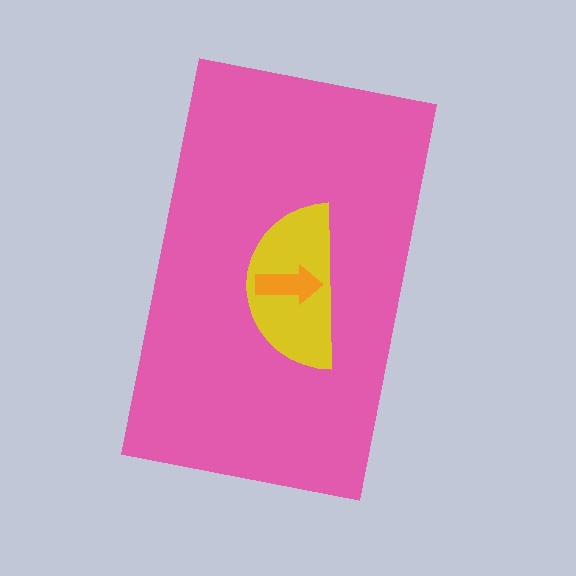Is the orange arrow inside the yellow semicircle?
Yes.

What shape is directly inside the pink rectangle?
The yellow semicircle.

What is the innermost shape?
The orange arrow.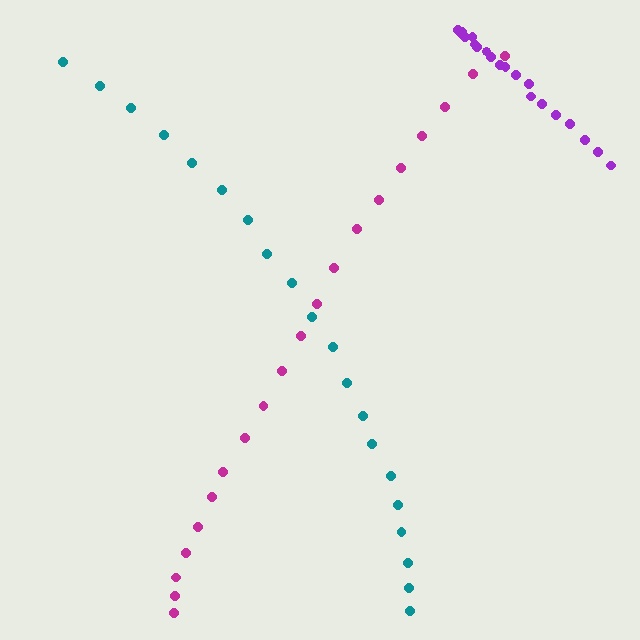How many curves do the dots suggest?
There are 3 distinct paths.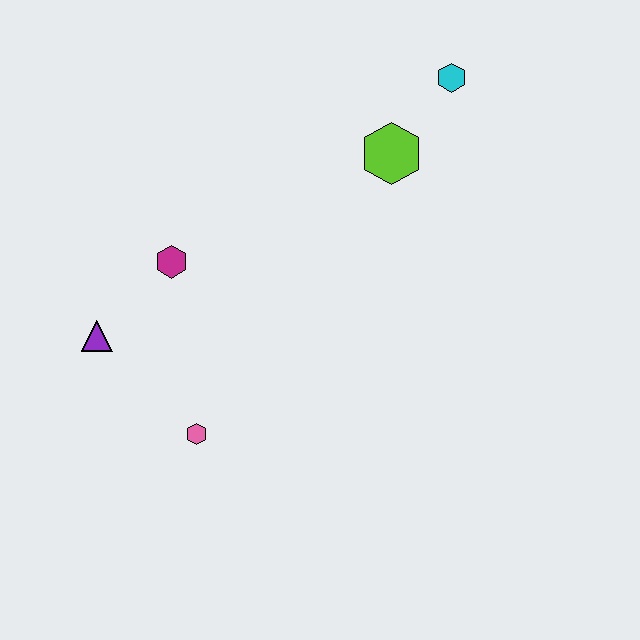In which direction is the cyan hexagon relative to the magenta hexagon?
The cyan hexagon is to the right of the magenta hexagon.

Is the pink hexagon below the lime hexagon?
Yes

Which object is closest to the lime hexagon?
The cyan hexagon is closest to the lime hexagon.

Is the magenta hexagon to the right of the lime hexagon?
No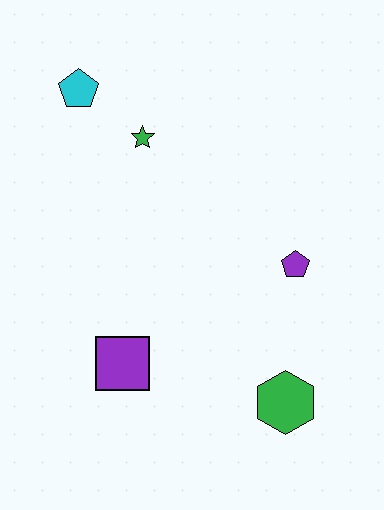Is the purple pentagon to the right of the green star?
Yes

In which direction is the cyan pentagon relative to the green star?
The cyan pentagon is to the left of the green star.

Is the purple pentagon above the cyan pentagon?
No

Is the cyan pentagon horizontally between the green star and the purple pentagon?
No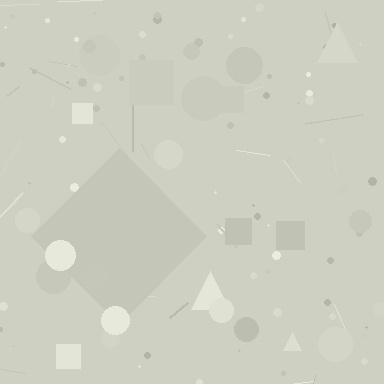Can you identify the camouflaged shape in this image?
The camouflaged shape is a diamond.